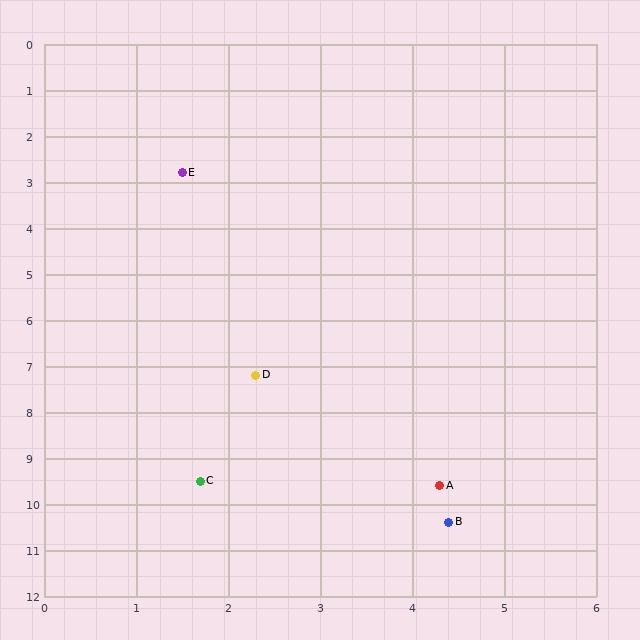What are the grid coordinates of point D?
Point D is at approximately (2.3, 7.2).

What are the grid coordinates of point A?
Point A is at approximately (4.3, 9.6).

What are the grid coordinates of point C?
Point C is at approximately (1.7, 9.5).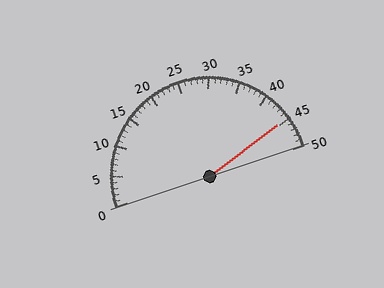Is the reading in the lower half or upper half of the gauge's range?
The reading is in the upper half of the range (0 to 50).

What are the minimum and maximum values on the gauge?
The gauge ranges from 0 to 50.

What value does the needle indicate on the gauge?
The needle indicates approximately 45.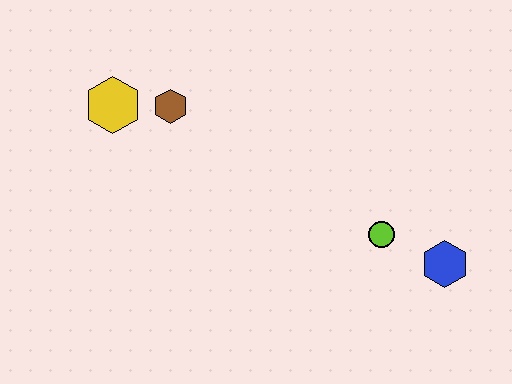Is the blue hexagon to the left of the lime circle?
No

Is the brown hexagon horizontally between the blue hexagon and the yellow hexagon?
Yes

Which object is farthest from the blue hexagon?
The yellow hexagon is farthest from the blue hexagon.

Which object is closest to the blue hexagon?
The lime circle is closest to the blue hexagon.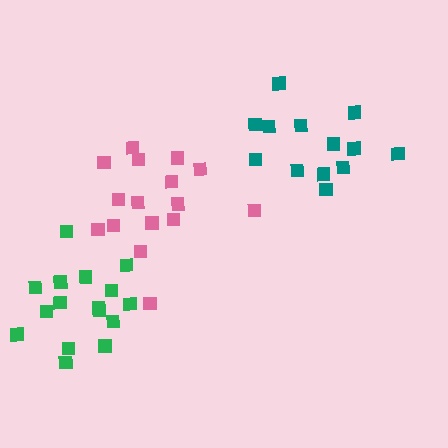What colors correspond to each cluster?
The clusters are colored: teal, green, pink.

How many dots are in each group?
Group 1: 13 dots, Group 2: 16 dots, Group 3: 16 dots (45 total).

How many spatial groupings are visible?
There are 3 spatial groupings.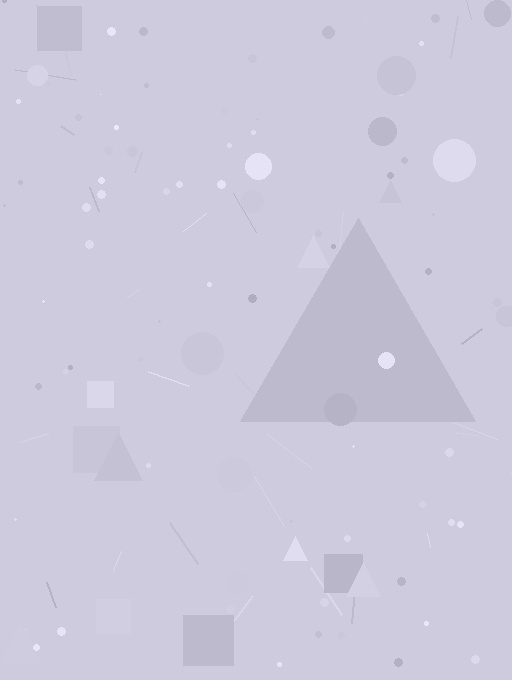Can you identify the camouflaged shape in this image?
The camouflaged shape is a triangle.